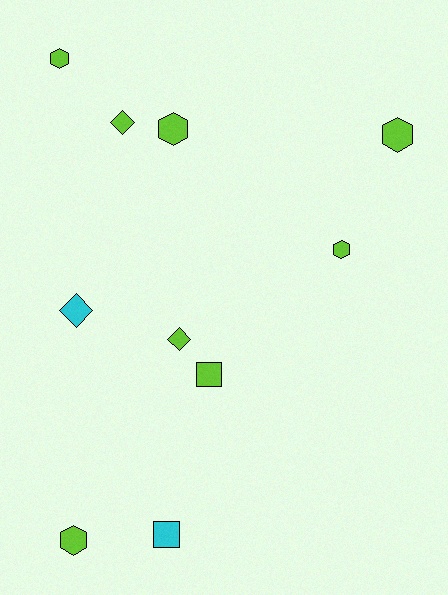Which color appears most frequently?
Lime, with 8 objects.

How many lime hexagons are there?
There are 5 lime hexagons.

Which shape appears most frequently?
Hexagon, with 5 objects.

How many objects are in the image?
There are 10 objects.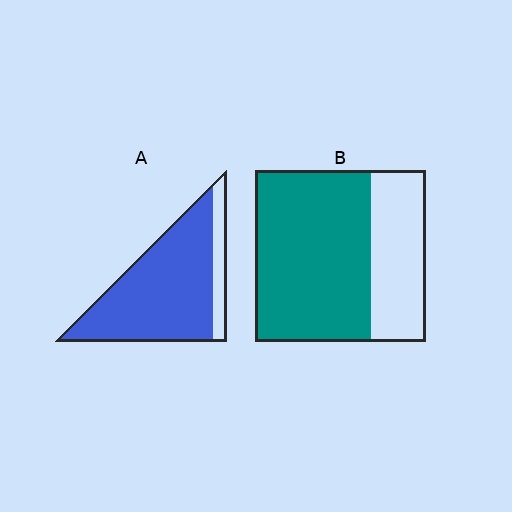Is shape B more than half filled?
Yes.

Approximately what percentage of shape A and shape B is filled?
A is approximately 85% and B is approximately 70%.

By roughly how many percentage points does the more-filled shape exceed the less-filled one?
By roughly 15 percentage points (A over B).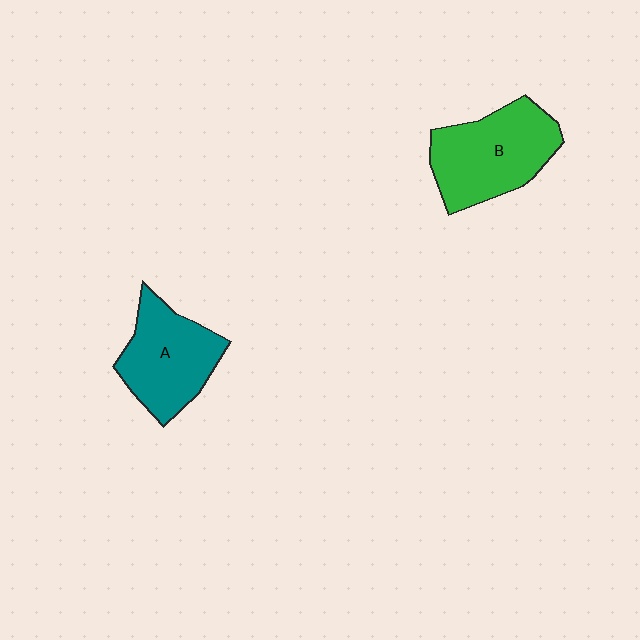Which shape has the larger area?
Shape B (green).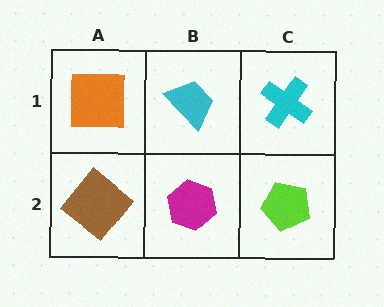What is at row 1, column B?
A cyan trapezoid.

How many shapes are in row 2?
3 shapes.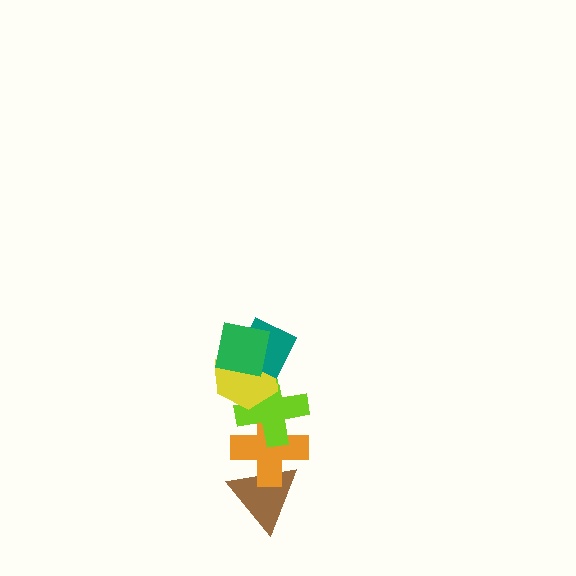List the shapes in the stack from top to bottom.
From top to bottom: the green square, the teal diamond, the yellow hexagon, the lime cross, the orange cross, the brown triangle.